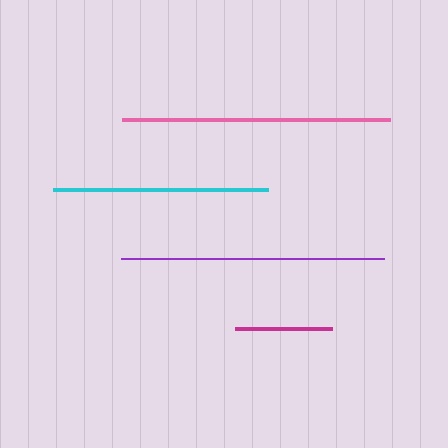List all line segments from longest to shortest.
From longest to shortest: pink, purple, cyan, magenta.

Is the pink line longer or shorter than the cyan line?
The pink line is longer than the cyan line.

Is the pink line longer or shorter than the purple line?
The pink line is longer than the purple line.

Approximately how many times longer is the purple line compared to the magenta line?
The purple line is approximately 2.7 times the length of the magenta line.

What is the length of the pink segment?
The pink segment is approximately 268 pixels long.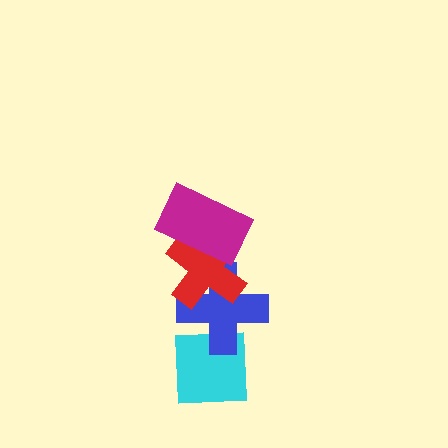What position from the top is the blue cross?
The blue cross is 3rd from the top.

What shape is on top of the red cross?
The magenta rectangle is on top of the red cross.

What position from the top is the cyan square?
The cyan square is 4th from the top.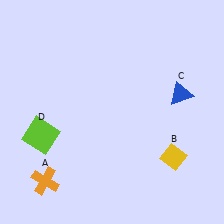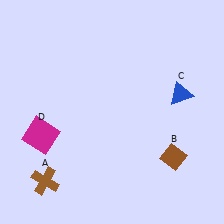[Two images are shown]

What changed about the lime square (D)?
In Image 1, D is lime. In Image 2, it changed to magenta.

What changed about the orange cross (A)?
In Image 1, A is orange. In Image 2, it changed to brown.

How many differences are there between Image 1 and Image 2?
There are 3 differences between the two images.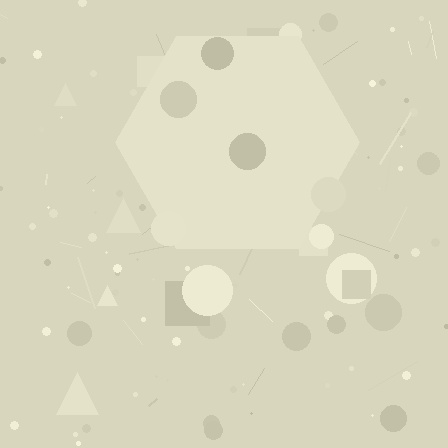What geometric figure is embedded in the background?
A hexagon is embedded in the background.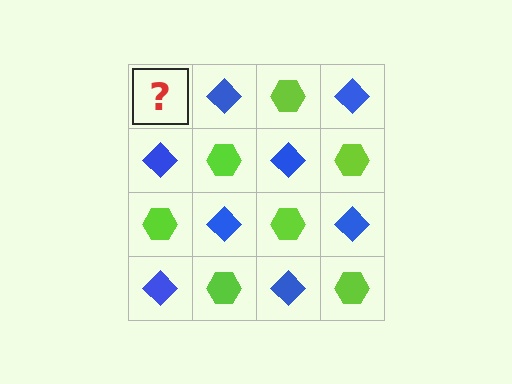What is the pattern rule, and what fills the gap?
The rule is that it alternates lime hexagon and blue diamond in a checkerboard pattern. The gap should be filled with a lime hexagon.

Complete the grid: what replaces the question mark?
The question mark should be replaced with a lime hexagon.